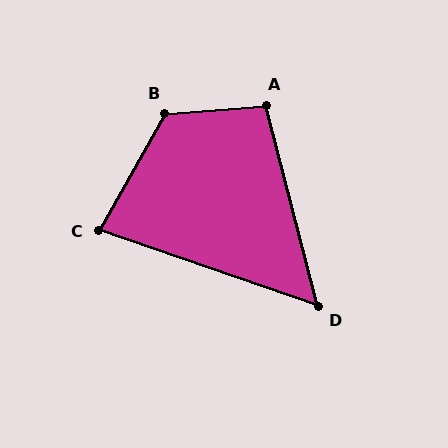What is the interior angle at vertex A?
Approximately 100 degrees (obtuse).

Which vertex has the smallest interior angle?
D, at approximately 57 degrees.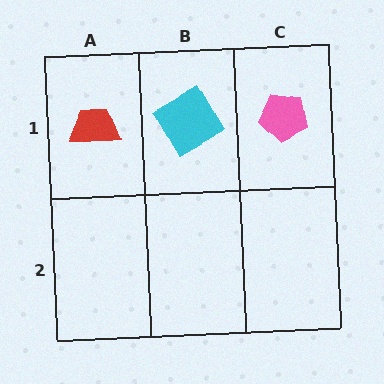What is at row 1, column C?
A pink pentagon.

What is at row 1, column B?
A cyan square.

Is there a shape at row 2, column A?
No, that cell is empty.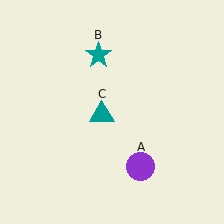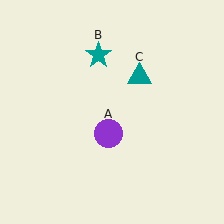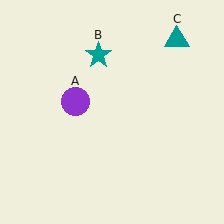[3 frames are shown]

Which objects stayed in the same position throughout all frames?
Teal star (object B) remained stationary.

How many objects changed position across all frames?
2 objects changed position: purple circle (object A), teal triangle (object C).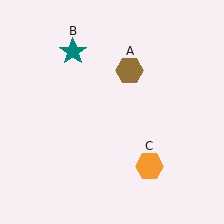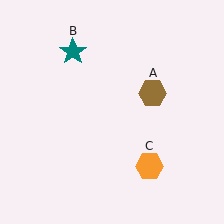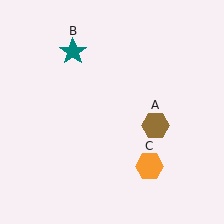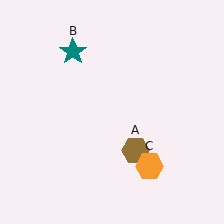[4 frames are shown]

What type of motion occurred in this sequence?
The brown hexagon (object A) rotated clockwise around the center of the scene.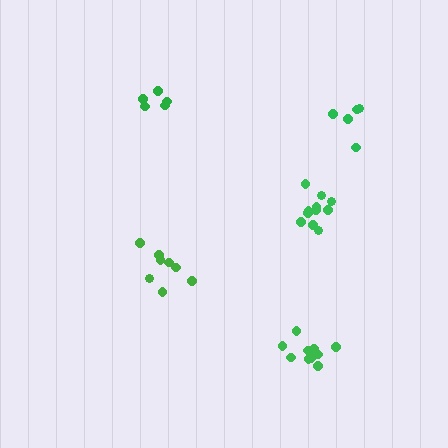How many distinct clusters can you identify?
There are 5 distinct clusters.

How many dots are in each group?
Group 1: 5 dots, Group 2: 5 dots, Group 3: 11 dots, Group 4: 11 dots, Group 5: 8 dots (40 total).